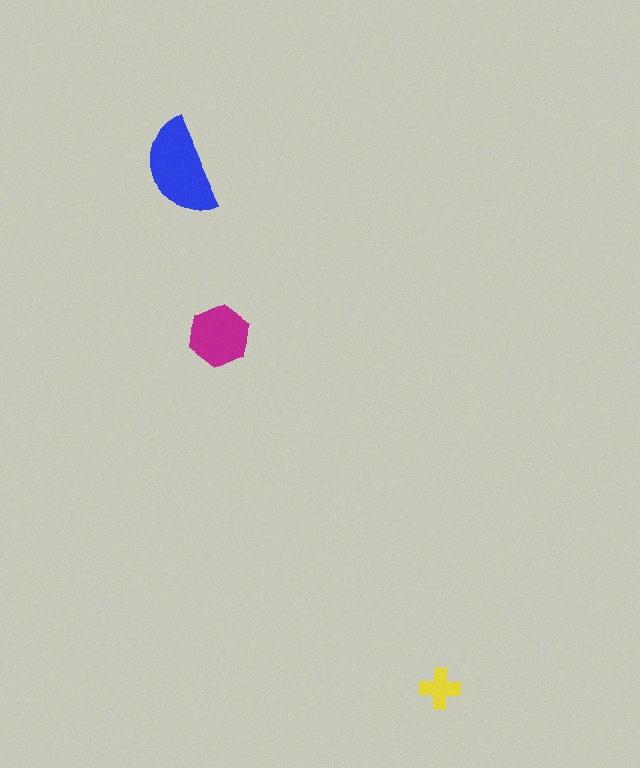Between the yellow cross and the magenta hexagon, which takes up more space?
The magenta hexagon.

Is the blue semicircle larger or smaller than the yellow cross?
Larger.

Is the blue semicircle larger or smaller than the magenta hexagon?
Larger.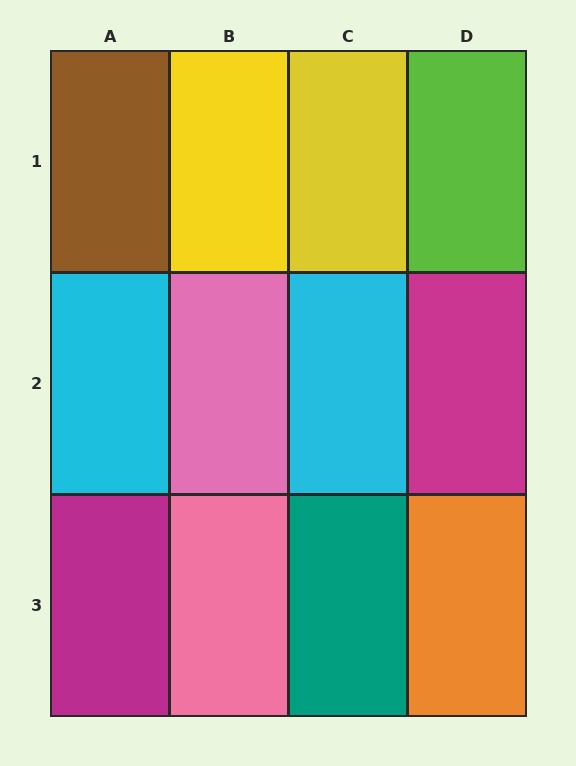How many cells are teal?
1 cell is teal.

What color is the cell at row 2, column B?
Pink.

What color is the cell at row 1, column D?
Lime.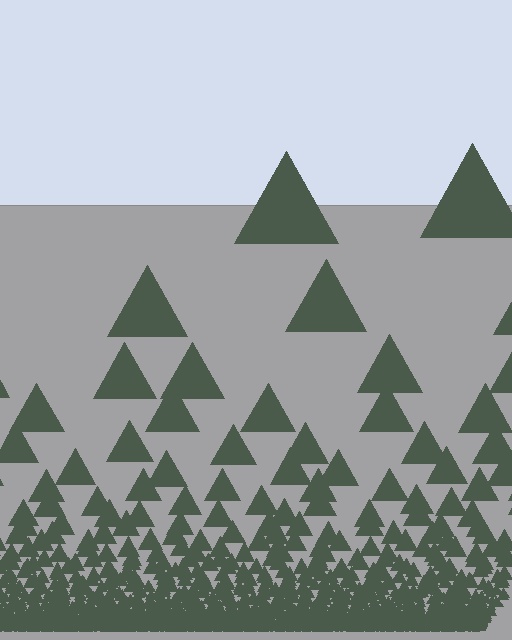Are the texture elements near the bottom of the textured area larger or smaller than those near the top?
Smaller. The gradient is inverted — elements near the bottom are smaller and denser.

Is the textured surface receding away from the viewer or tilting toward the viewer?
The surface appears to tilt toward the viewer. Texture elements get larger and sparser toward the top.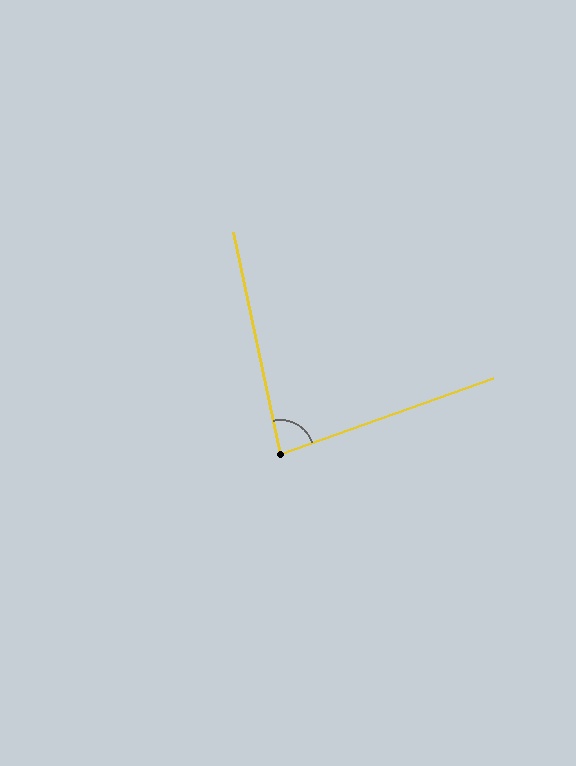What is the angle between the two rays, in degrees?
Approximately 82 degrees.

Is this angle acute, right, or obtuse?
It is acute.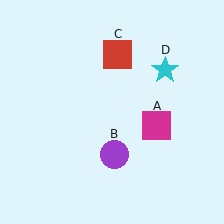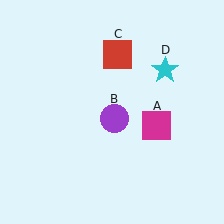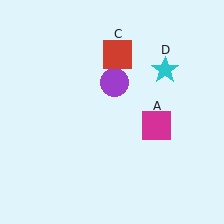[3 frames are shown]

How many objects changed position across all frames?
1 object changed position: purple circle (object B).